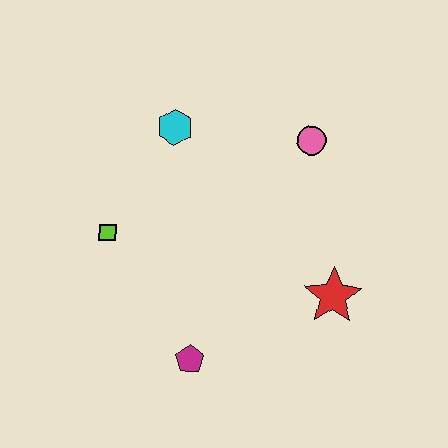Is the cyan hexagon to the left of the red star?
Yes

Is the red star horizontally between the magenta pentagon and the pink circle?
No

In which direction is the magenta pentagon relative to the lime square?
The magenta pentagon is below the lime square.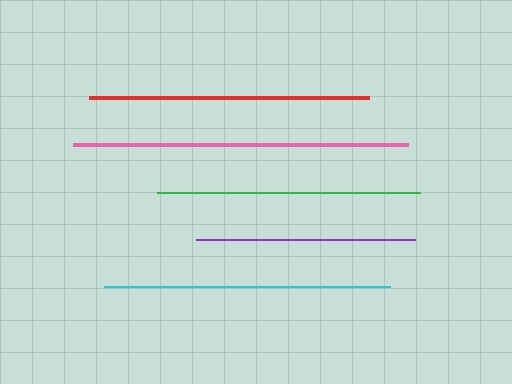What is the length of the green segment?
The green segment is approximately 263 pixels long.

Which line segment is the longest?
The pink line is the longest at approximately 336 pixels.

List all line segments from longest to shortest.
From longest to shortest: pink, cyan, red, green, purple.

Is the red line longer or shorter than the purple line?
The red line is longer than the purple line.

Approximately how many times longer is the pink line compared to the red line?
The pink line is approximately 1.2 times the length of the red line.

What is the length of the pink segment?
The pink segment is approximately 336 pixels long.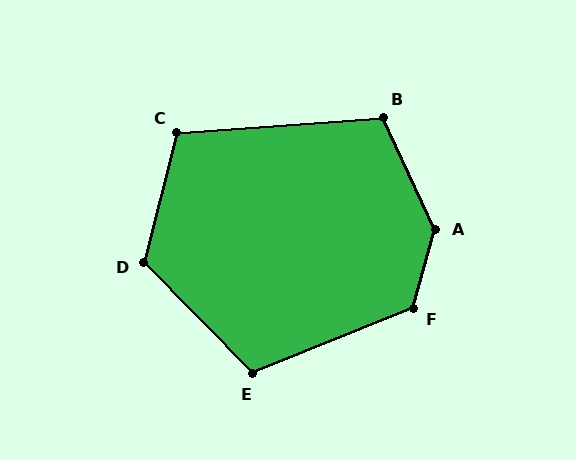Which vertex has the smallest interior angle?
C, at approximately 109 degrees.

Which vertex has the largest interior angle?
A, at approximately 139 degrees.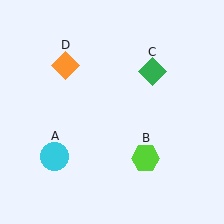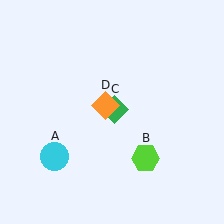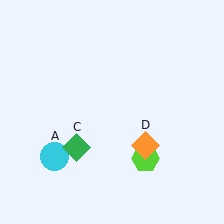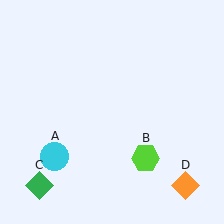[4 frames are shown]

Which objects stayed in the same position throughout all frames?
Cyan circle (object A) and lime hexagon (object B) remained stationary.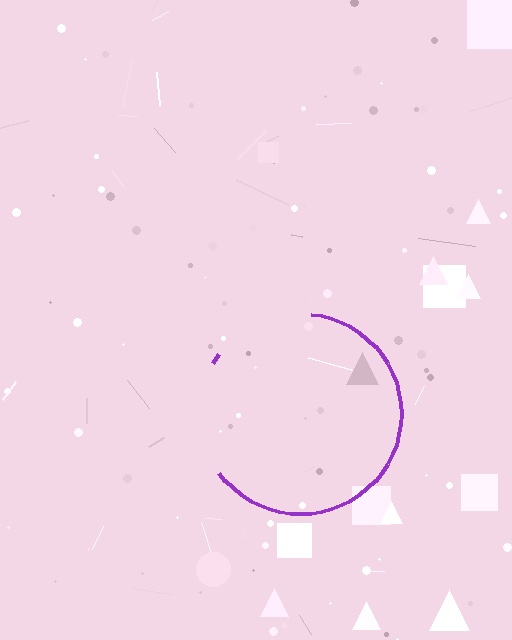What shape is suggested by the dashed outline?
The dashed outline suggests a circle.